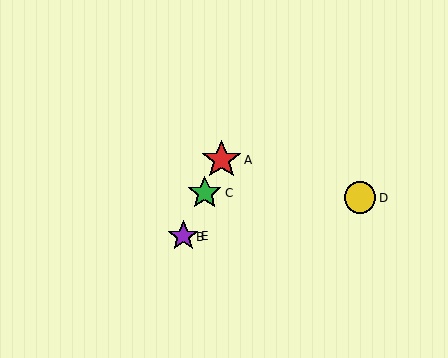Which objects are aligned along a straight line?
Objects A, B, C, E are aligned along a straight line.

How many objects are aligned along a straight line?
4 objects (A, B, C, E) are aligned along a straight line.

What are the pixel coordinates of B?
Object B is at (183, 237).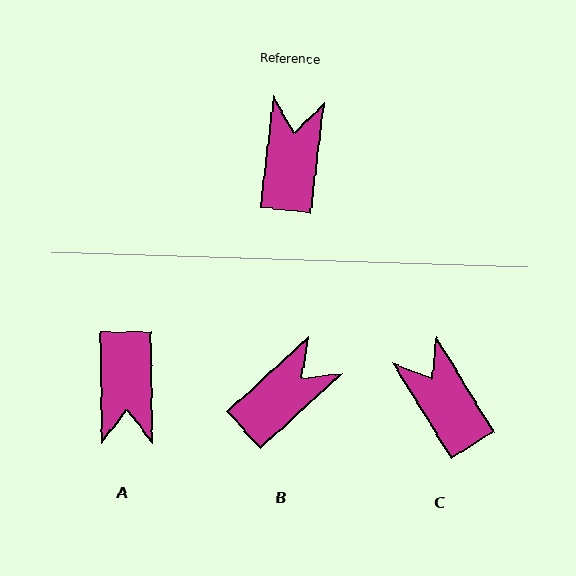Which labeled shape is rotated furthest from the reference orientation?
A, about 172 degrees away.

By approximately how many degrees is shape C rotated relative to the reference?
Approximately 38 degrees counter-clockwise.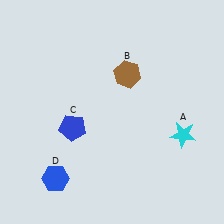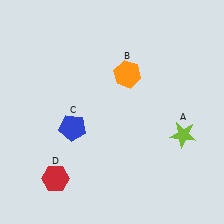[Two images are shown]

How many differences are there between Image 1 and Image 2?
There are 3 differences between the two images.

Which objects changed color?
A changed from cyan to lime. B changed from brown to orange. D changed from blue to red.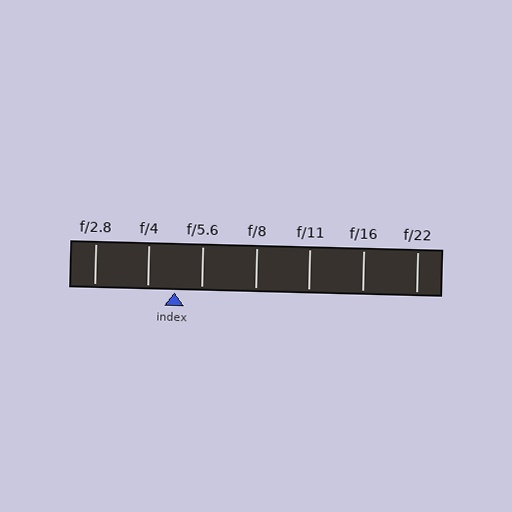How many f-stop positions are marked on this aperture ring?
There are 7 f-stop positions marked.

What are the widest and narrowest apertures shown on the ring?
The widest aperture shown is f/2.8 and the narrowest is f/22.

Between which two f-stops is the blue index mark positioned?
The index mark is between f/4 and f/5.6.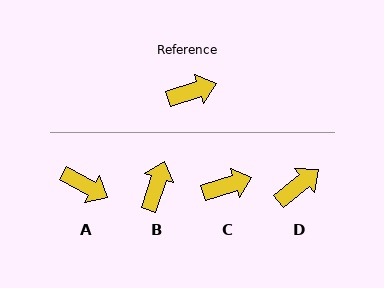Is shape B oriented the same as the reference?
No, it is off by about 54 degrees.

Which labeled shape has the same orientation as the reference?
C.